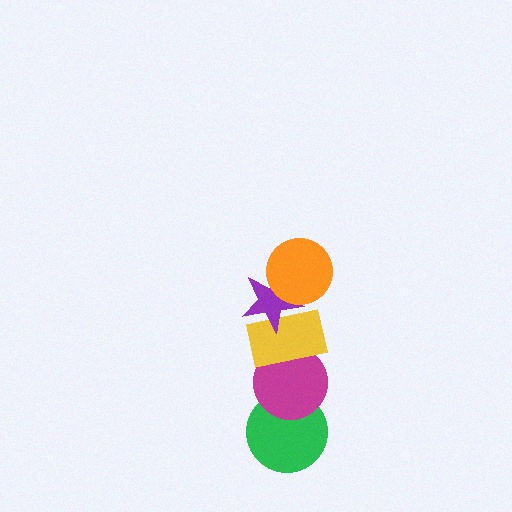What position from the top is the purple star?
The purple star is 2nd from the top.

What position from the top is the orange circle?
The orange circle is 1st from the top.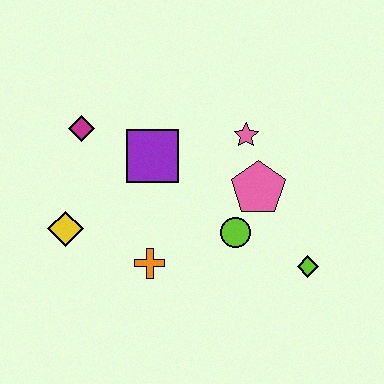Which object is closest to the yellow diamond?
The orange cross is closest to the yellow diamond.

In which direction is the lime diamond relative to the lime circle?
The lime diamond is to the right of the lime circle.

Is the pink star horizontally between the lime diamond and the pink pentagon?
No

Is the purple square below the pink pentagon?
No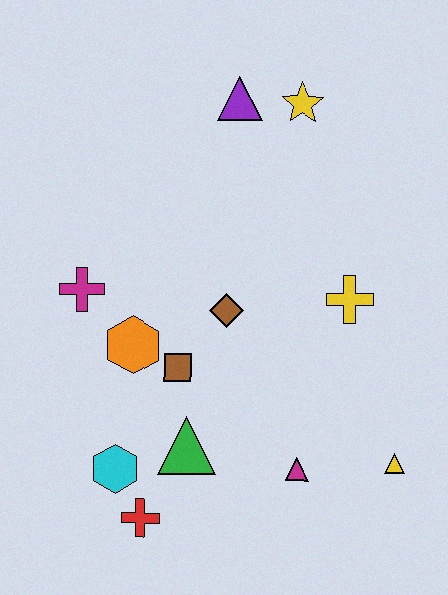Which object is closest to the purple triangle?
The yellow star is closest to the purple triangle.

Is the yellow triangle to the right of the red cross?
Yes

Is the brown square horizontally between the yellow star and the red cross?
Yes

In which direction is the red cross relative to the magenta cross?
The red cross is below the magenta cross.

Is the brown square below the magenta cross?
Yes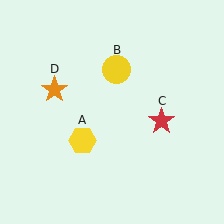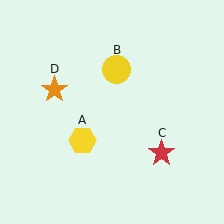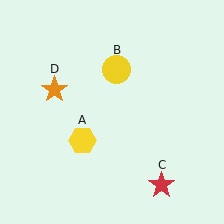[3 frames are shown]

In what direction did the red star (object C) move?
The red star (object C) moved down.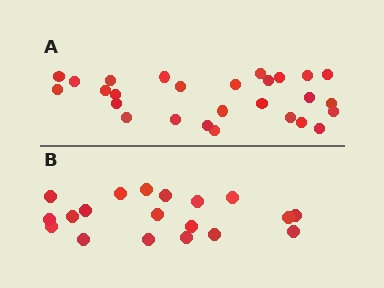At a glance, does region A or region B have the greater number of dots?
Region A (the top region) has more dots.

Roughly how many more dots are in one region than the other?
Region A has roughly 8 or so more dots than region B.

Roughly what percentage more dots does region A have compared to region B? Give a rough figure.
About 40% more.